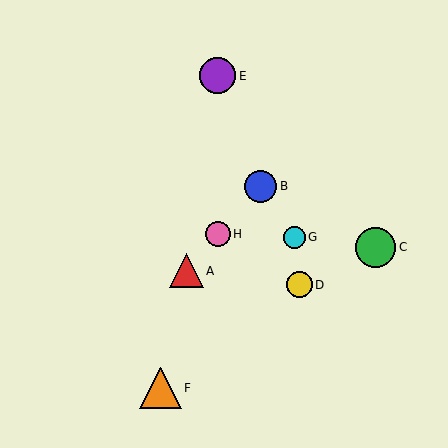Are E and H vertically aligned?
Yes, both are at x≈218.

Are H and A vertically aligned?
No, H is at x≈218 and A is at x≈186.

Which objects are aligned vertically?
Objects E, H are aligned vertically.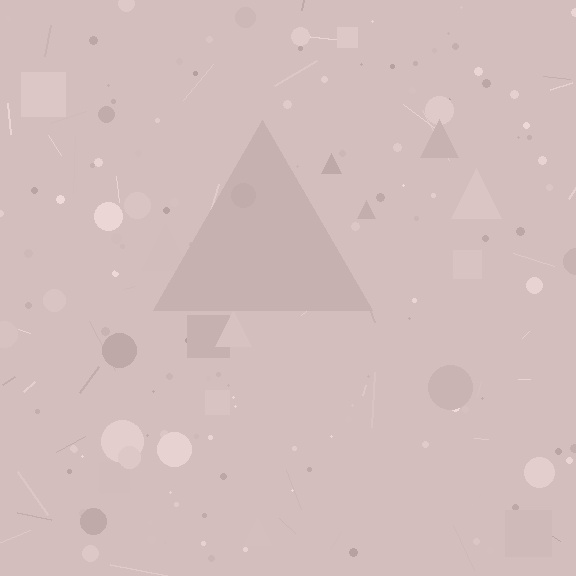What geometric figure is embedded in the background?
A triangle is embedded in the background.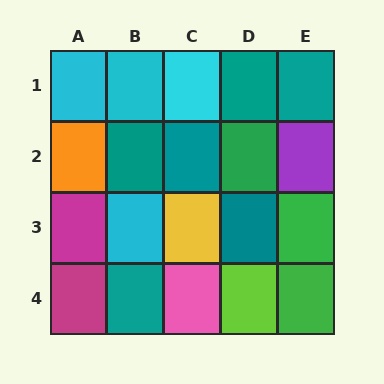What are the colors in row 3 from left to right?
Magenta, cyan, yellow, teal, green.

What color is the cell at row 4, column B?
Teal.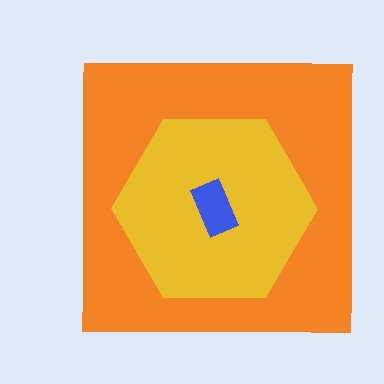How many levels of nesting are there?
3.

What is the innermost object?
The blue rectangle.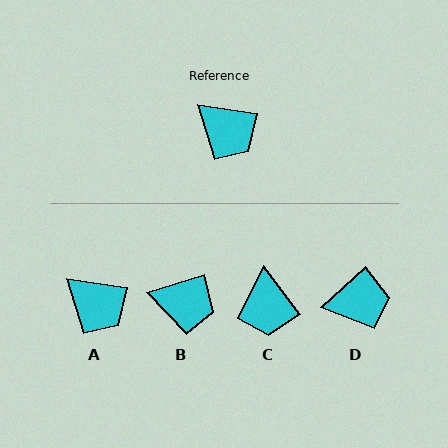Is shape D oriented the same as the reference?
No, it is off by about 51 degrees.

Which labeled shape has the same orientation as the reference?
A.